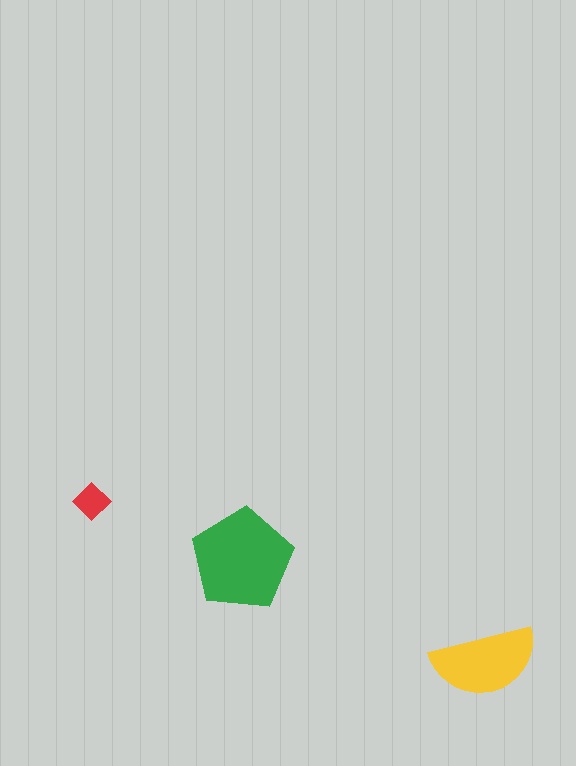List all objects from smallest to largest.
The red diamond, the yellow semicircle, the green pentagon.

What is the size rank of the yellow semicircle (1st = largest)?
2nd.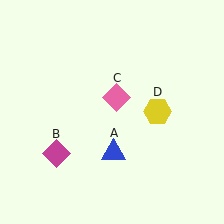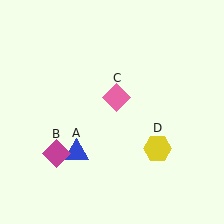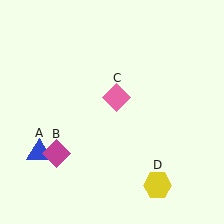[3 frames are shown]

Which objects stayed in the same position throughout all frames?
Magenta diamond (object B) and pink diamond (object C) remained stationary.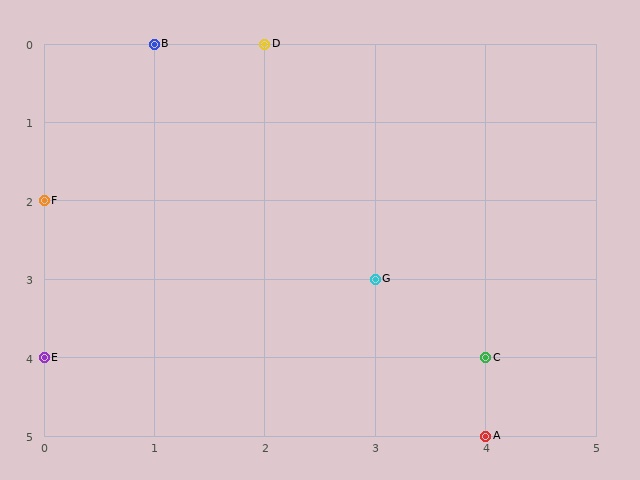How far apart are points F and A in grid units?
Points F and A are 4 columns and 3 rows apart (about 5.0 grid units diagonally).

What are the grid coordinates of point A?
Point A is at grid coordinates (4, 5).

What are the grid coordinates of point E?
Point E is at grid coordinates (0, 4).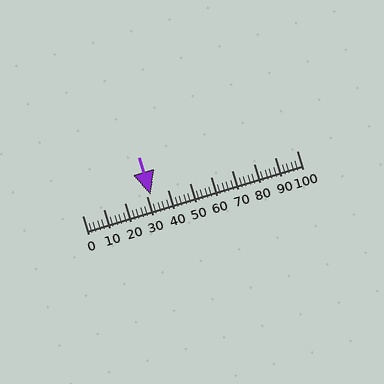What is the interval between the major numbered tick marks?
The major tick marks are spaced 10 units apart.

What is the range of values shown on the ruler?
The ruler shows values from 0 to 100.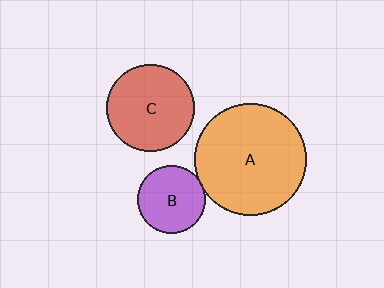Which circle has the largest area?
Circle A (orange).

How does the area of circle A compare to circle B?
Approximately 2.7 times.